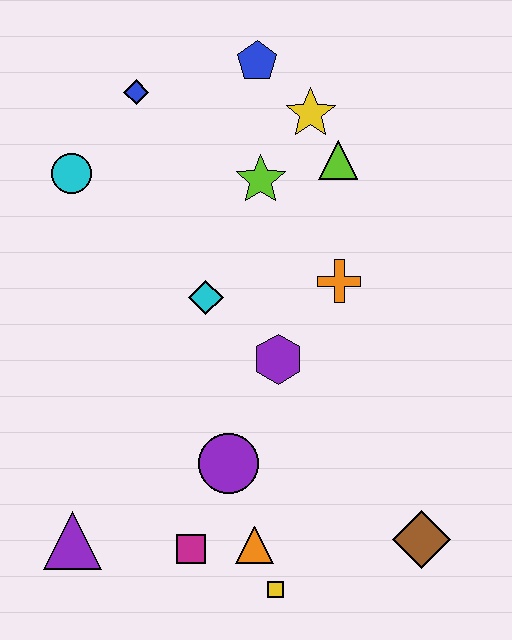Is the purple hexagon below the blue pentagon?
Yes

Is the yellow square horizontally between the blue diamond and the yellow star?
Yes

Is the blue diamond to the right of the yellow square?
No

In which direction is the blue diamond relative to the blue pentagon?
The blue diamond is to the left of the blue pentagon.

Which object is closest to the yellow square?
The orange triangle is closest to the yellow square.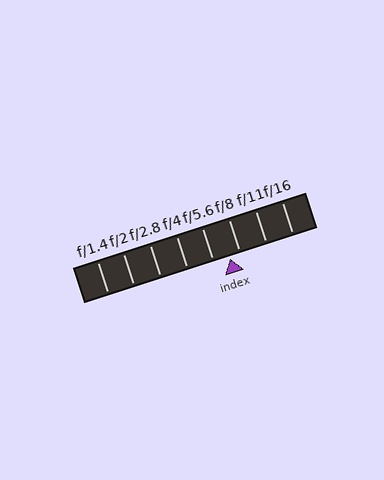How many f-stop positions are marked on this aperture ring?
There are 8 f-stop positions marked.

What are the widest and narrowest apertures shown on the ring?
The widest aperture shown is f/1.4 and the narrowest is f/16.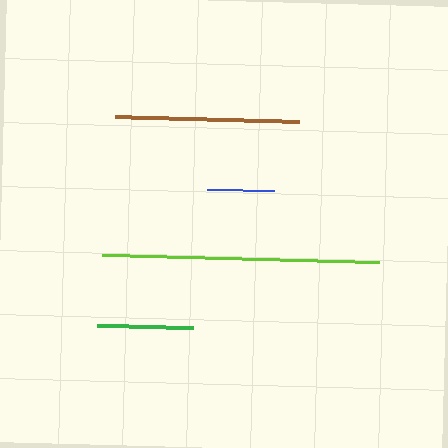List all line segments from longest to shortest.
From longest to shortest: lime, brown, green, blue.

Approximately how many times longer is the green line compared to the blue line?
The green line is approximately 1.4 times the length of the blue line.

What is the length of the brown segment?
The brown segment is approximately 184 pixels long.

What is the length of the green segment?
The green segment is approximately 96 pixels long.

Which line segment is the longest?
The lime line is the longest at approximately 277 pixels.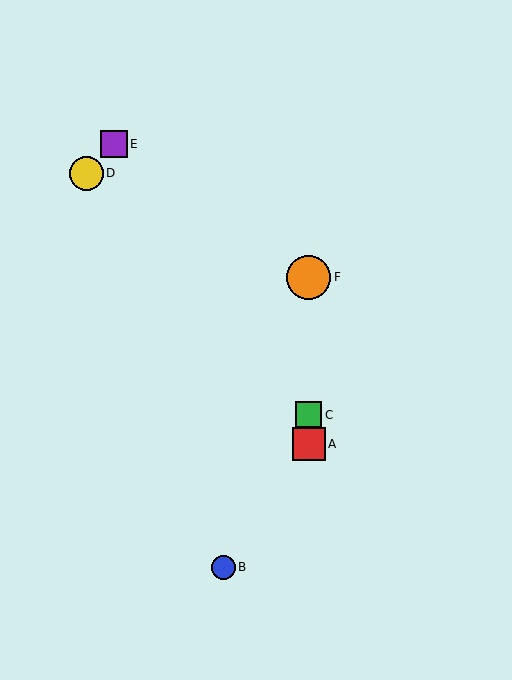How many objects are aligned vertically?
3 objects (A, C, F) are aligned vertically.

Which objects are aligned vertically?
Objects A, C, F are aligned vertically.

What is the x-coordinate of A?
Object A is at x≈309.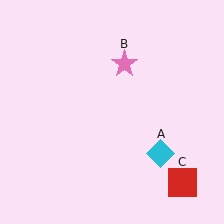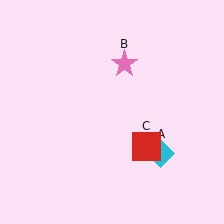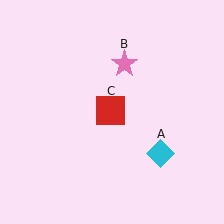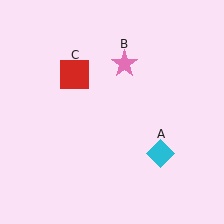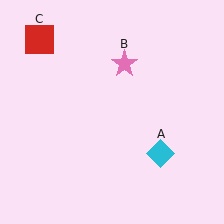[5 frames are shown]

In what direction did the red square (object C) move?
The red square (object C) moved up and to the left.